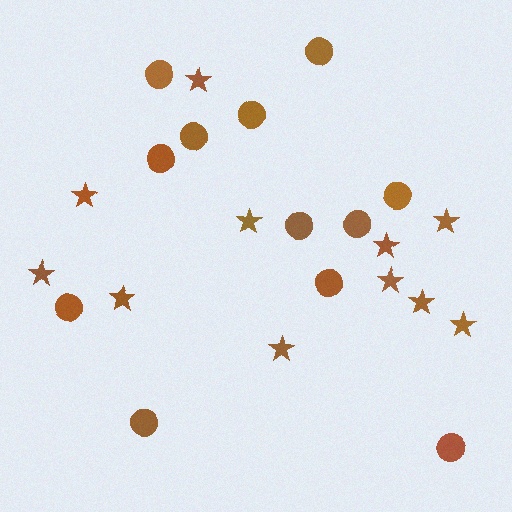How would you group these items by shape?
There are 2 groups: one group of stars (11) and one group of circles (12).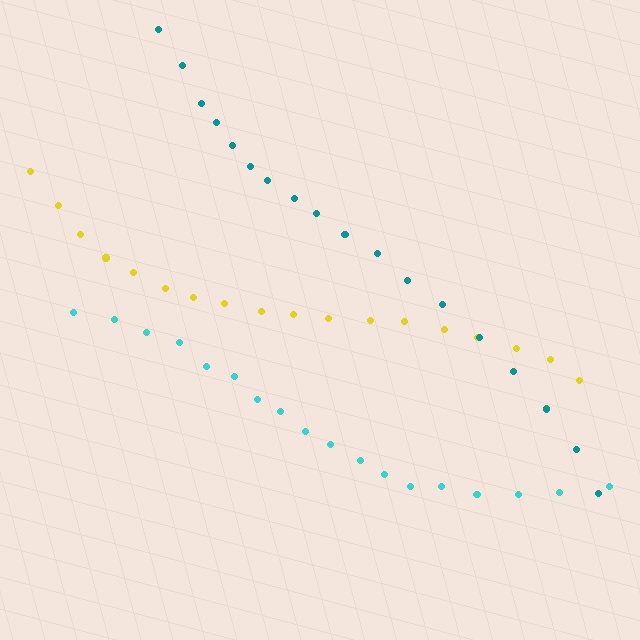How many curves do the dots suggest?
There are 3 distinct paths.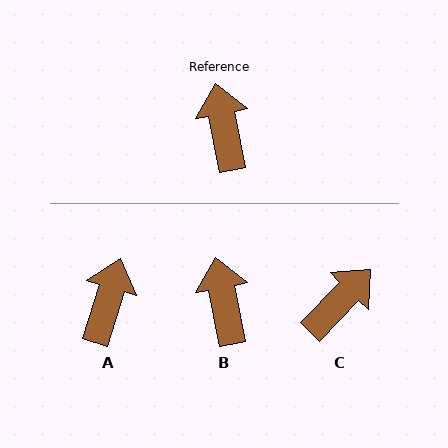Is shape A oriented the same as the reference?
No, it is off by about 28 degrees.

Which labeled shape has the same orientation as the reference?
B.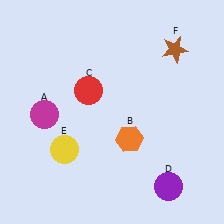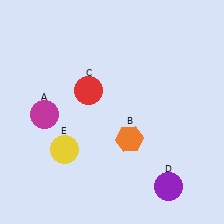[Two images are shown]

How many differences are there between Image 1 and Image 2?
There is 1 difference between the two images.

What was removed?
The brown star (F) was removed in Image 2.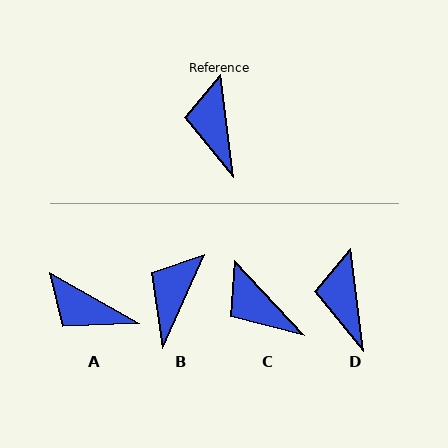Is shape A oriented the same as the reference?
No, it is off by about 53 degrees.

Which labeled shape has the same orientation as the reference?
D.